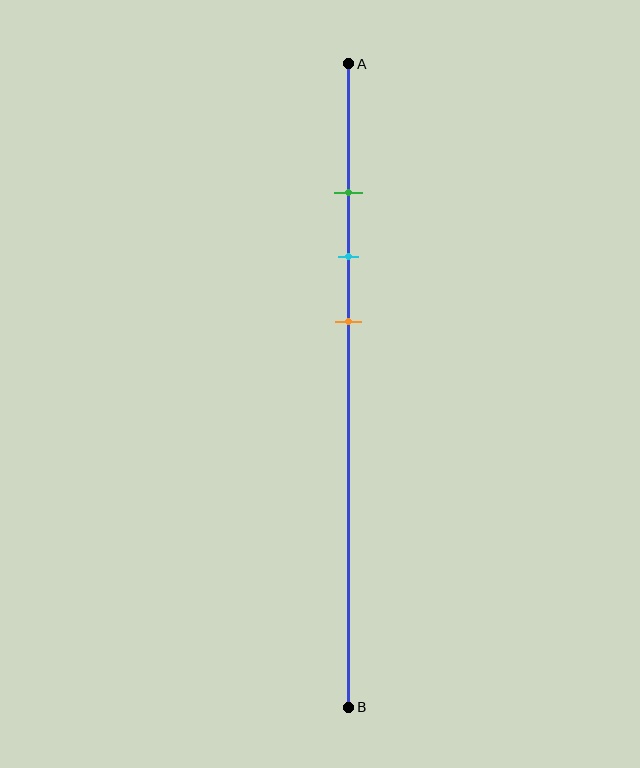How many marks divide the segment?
There are 3 marks dividing the segment.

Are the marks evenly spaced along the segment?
Yes, the marks are approximately evenly spaced.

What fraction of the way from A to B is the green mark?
The green mark is approximately 20% (0.2) of the way from A to B.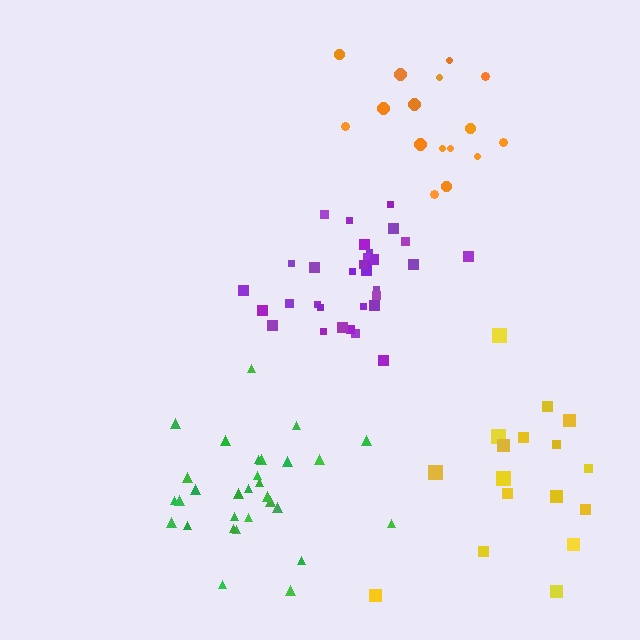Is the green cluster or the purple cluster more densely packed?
Green.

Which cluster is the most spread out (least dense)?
Yellow.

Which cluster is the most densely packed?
Green.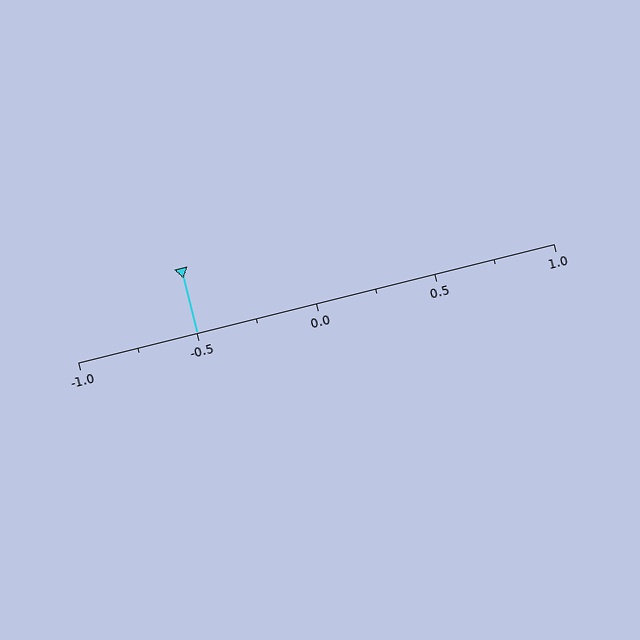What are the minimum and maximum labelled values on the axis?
The axis runs from -1.0 to 1.0.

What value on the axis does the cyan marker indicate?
The marker indicates approximately -0.5.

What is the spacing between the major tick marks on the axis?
The major ticks are spaced 0.5 apart.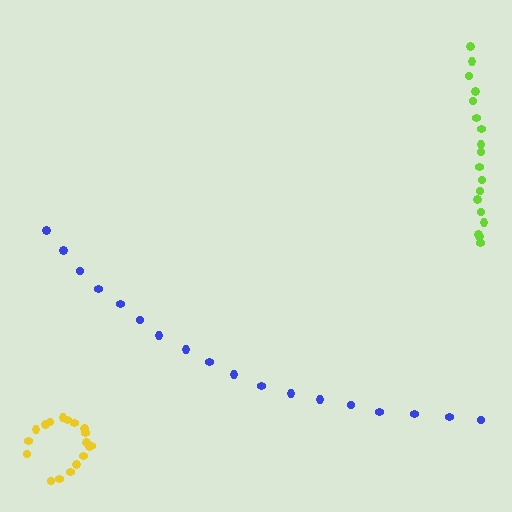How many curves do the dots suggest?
There are 3 distinct paths.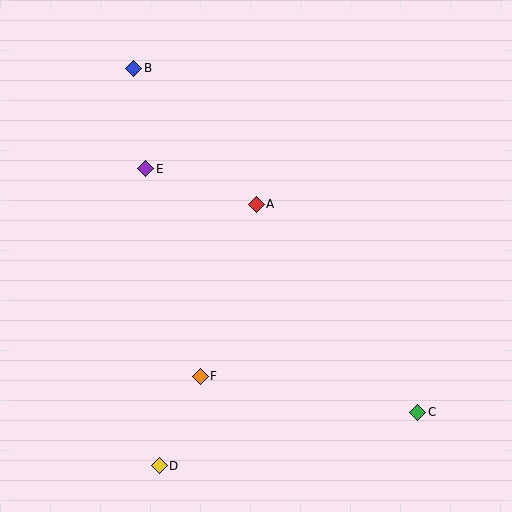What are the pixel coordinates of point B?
Point B is at (134, 68).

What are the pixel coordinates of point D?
Point D is at (159, 466).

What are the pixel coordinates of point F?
Point F is at (200, 376).